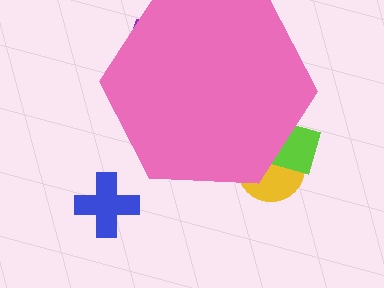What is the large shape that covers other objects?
A pink hexagon.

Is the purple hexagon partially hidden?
Yes, the purple hexagon is partially hidden behind the pink hexagon.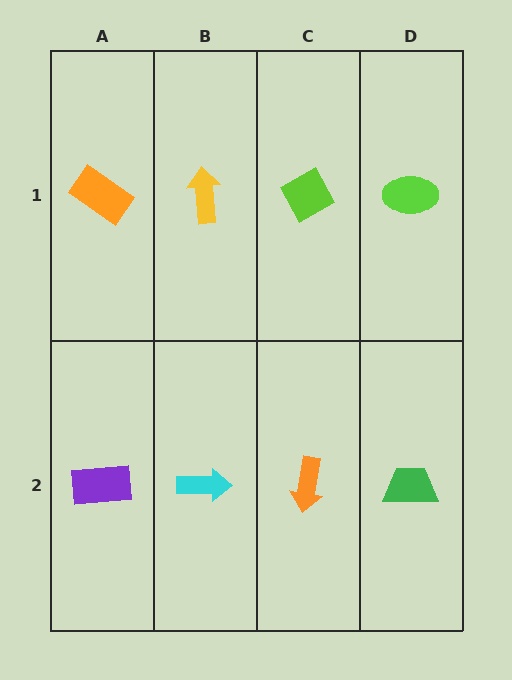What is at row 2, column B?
A cyan arrow.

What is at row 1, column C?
A lime diamond.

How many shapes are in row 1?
4 shapes.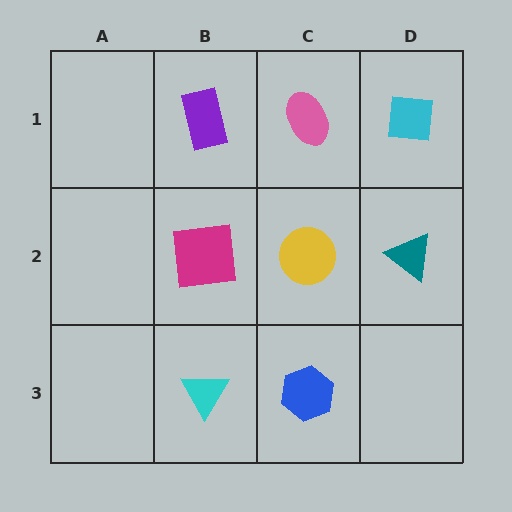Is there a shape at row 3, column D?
No, that cell is empty.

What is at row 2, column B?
A magenta square.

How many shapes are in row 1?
3 shapes.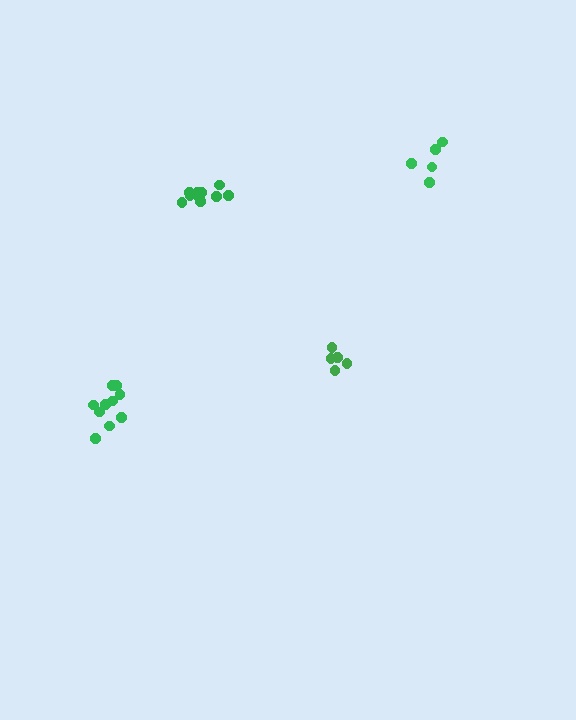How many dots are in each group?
Group 1: 5 dots, Group 2: 10 dots, Group 3: 5 dots, Group 4: 11 dots (31 total).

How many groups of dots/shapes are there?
There are 4 groups.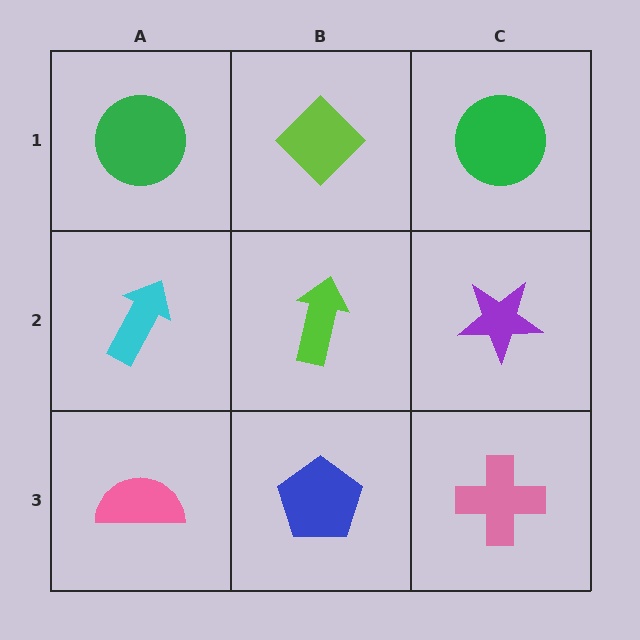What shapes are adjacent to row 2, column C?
A green circle (row 1, column C), a pink cross (row 3, column C), a lime arrow (row 2, column B).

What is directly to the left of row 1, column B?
A green circle.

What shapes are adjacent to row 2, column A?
A green circle (row 1, column A), a pink semicircle (row 3, column A), a lime arrow (row 2, column B).